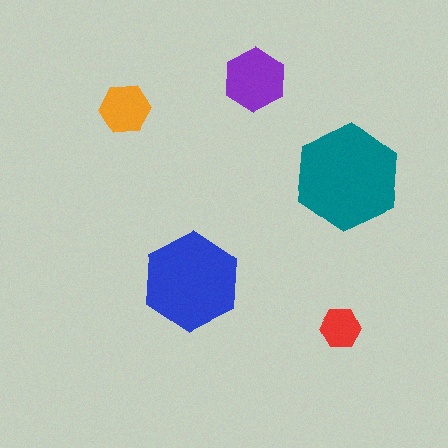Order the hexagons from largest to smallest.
the teal one, the blue one, the purple one, the orange one, the red one.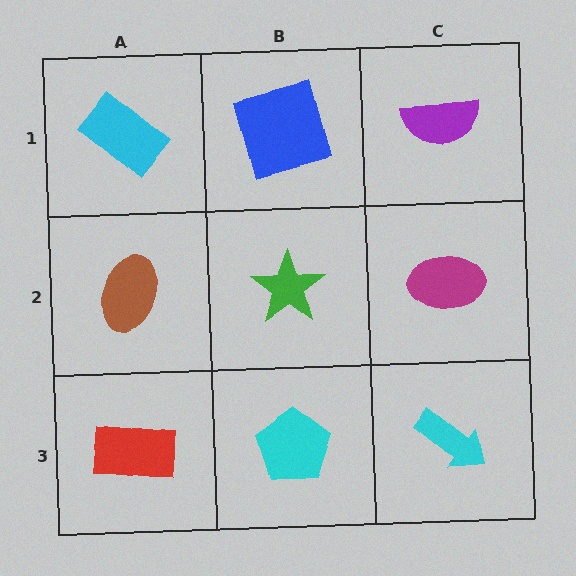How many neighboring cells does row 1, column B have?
3.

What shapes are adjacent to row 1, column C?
A magenta ellipse (row 2, column C), a blue square (row 1, column B).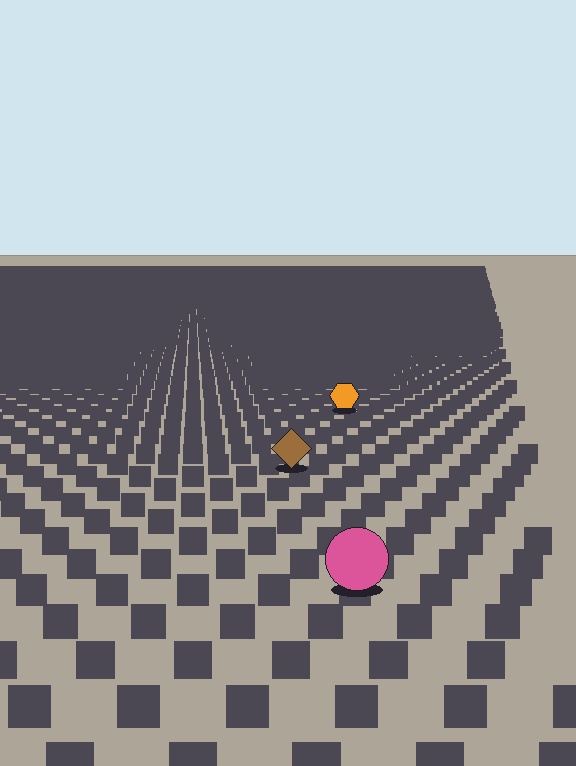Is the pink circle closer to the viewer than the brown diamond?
Yes. The pink circle is closer — you can tell from the texture gradient: the ground texture is coarser near it.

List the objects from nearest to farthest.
From nearest to farthest: the pink circle, the brown diamond, the orange hexagon.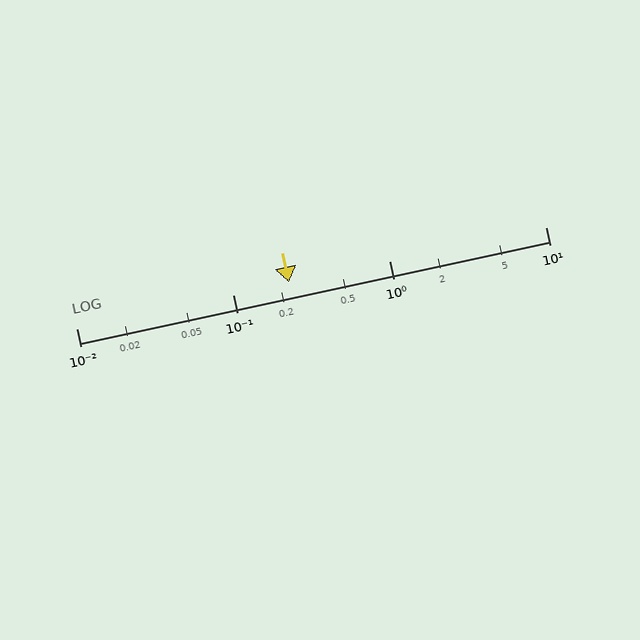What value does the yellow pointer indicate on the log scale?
The pointer indicates approximately 0.23.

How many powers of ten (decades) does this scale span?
The scale spans 3 decades, from 0.01 to 10.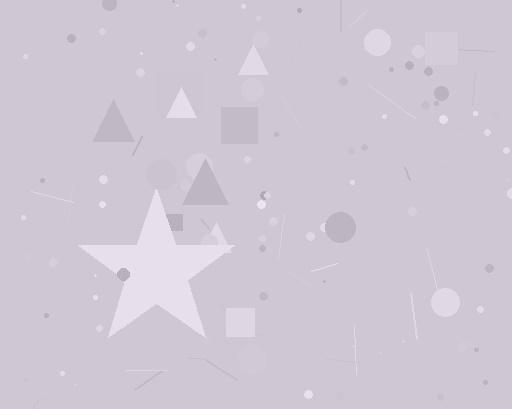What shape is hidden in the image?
A star is hidden in the image.